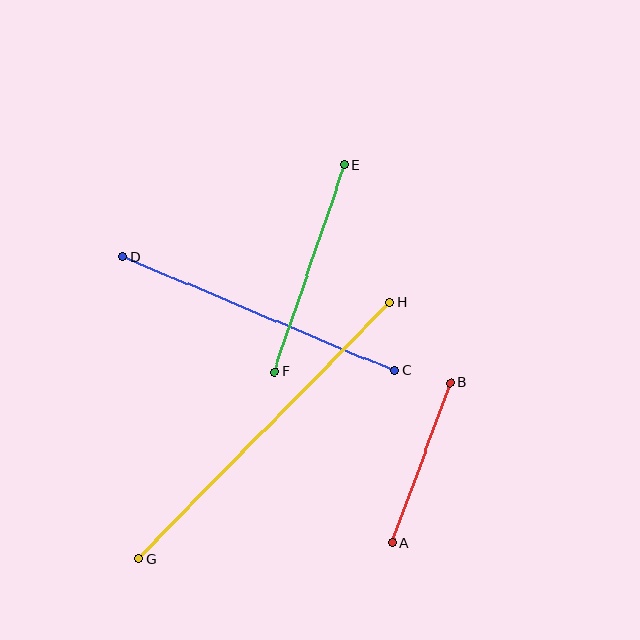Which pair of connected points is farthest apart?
Points G and H are farthest apart.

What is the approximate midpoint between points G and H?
The midpoint is at approximately (264, 431) pixels.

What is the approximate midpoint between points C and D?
The midpoint is at approximately (259, 313) pixels.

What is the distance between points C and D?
The distance is approximately 294 pixels.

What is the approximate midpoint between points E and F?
The midpoint is at approximately (309, 268) pixels.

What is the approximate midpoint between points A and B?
The midpoint is at approximately (421, 463) pixels.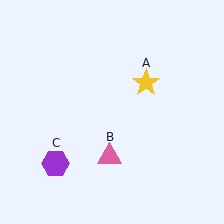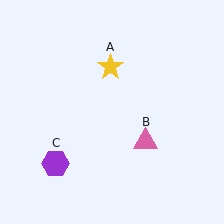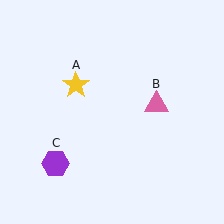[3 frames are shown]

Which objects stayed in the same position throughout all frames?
Purple hexagon (object C) remained stationary.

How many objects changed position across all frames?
2 objects changed position: yellow star (object A), pink triangle (object B).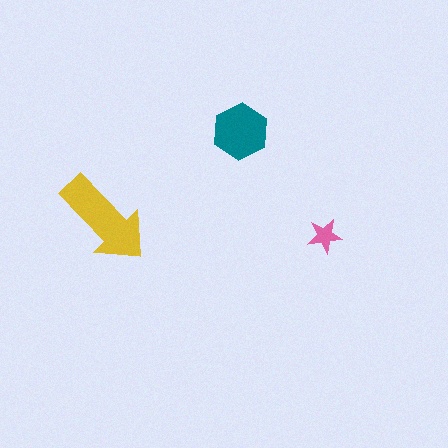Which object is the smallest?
The pink star.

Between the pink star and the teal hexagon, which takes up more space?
The teal hexagon.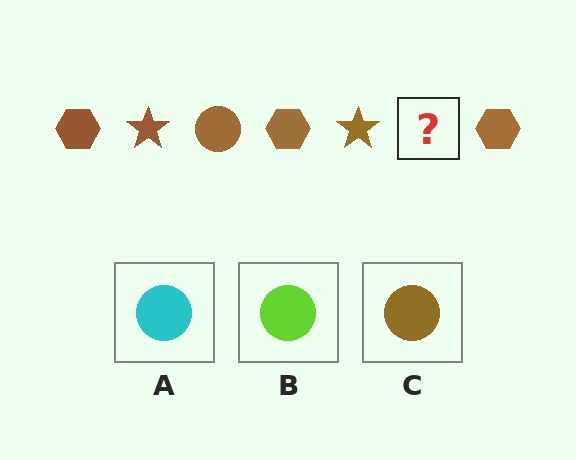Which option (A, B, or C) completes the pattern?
C.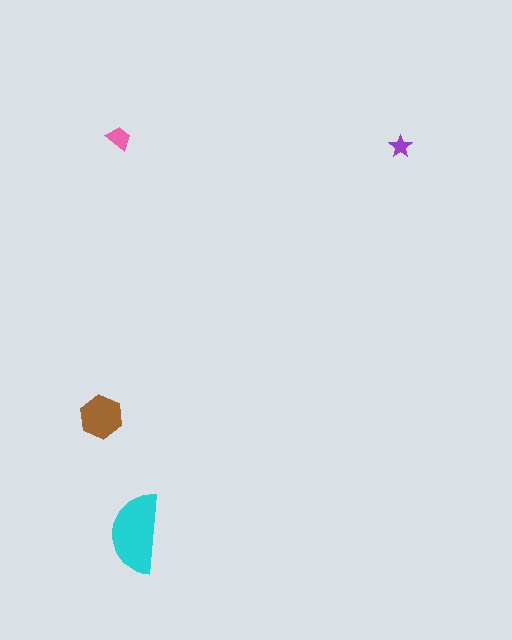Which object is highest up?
The pink trapezoid is topmost.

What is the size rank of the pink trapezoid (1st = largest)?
3rd.